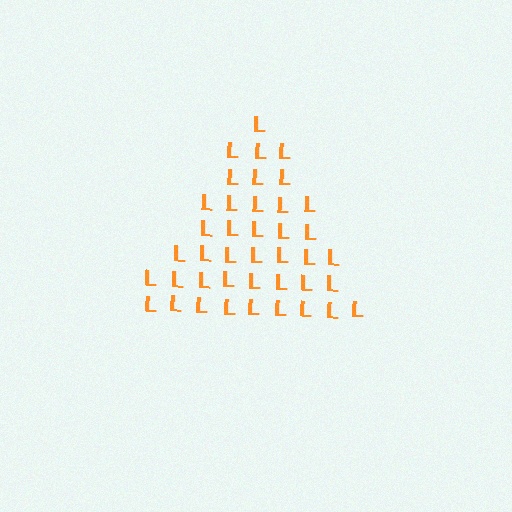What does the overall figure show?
The overall figure shows a triangle.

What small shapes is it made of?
It is made of small letter L's.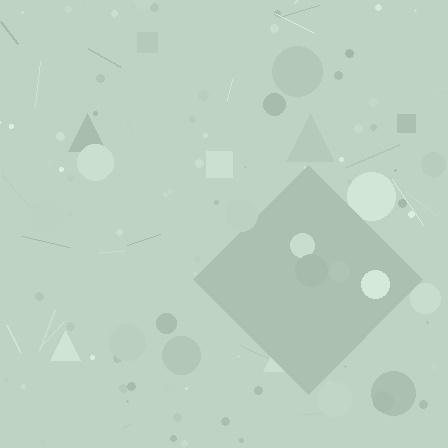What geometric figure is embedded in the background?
A diamond is embedded in the background.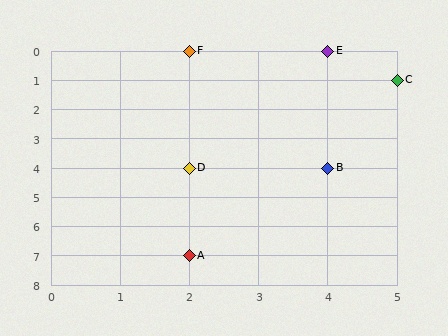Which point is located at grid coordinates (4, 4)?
Point B is at (4, 4).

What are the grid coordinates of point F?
Point F is at grid coordinates (2, 0).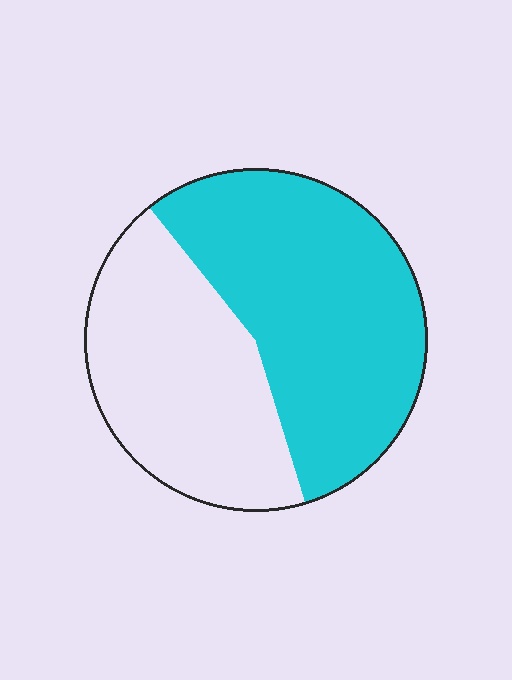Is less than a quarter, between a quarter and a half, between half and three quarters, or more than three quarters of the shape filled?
Between half and three quarters.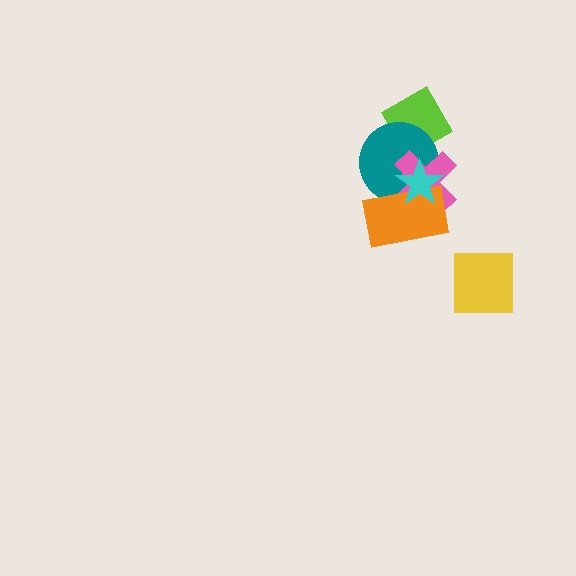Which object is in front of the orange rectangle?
The cyan star is in front of the orange rectangle.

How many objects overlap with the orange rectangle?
3 objects overlap with the orange rectangle.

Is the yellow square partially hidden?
No, no other shape covers it.